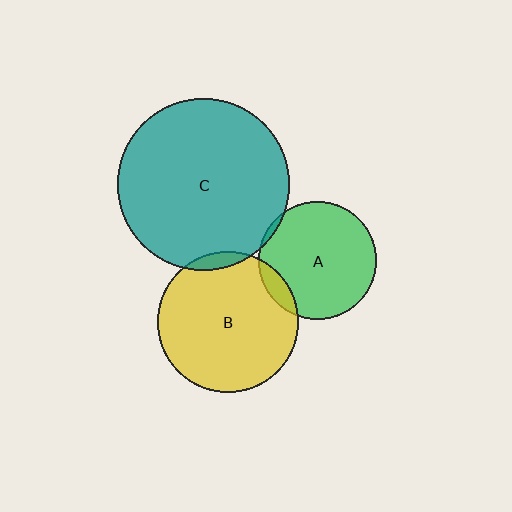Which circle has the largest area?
Circle C (teal).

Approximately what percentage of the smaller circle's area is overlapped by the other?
Approximately 5%.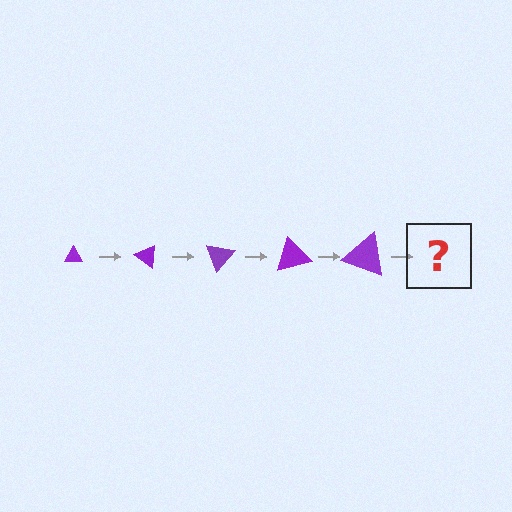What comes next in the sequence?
The next element should be a triangle, larger than the previous one and rotated 175 degrees from the start.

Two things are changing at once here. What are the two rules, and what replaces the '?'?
The two rules are that the triangle grows larger each step and it rotates 35 degrees each step. The '?' should be a triangle, larger than the previous one and rotated 175 degrees from the start.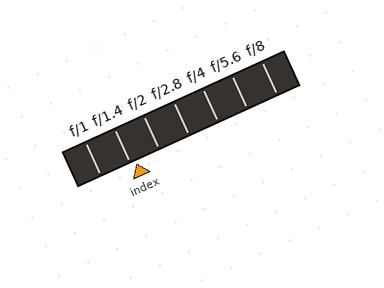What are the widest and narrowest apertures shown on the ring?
The widest aperture shown is f/1 and the narrowest is f/8.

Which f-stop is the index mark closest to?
The index mark is closest to f/1.4.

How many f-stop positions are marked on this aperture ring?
There are 7 f-stop positions marked.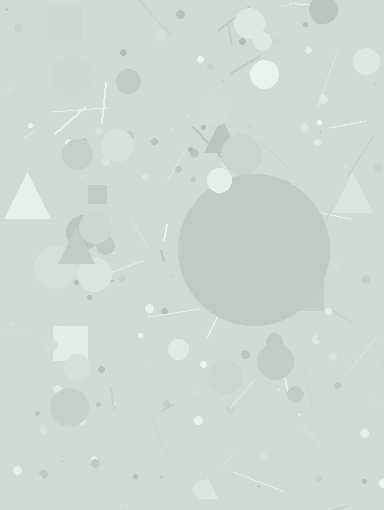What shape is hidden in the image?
A circle is hidden in the image.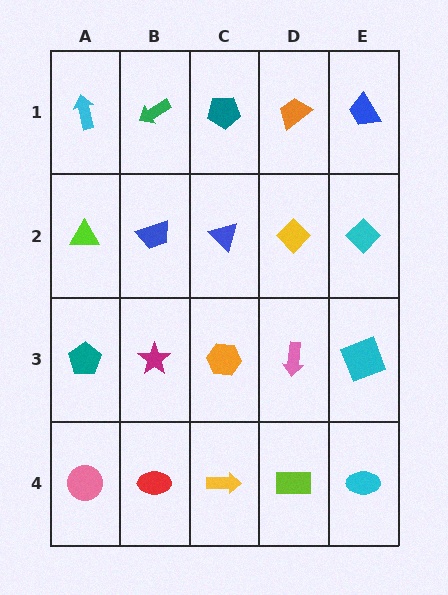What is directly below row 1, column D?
A yellow diamond.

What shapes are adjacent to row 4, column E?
A cyan square (row 3, column E), a lime rectangle (row 4, column D).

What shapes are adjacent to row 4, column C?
An orange hexagon (row 3, column C), a red ellipse (row 4, column B), a lime rectangle (row 4, column D).